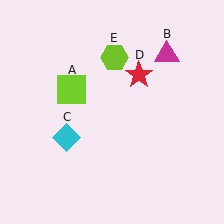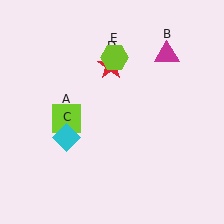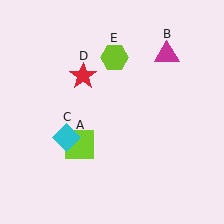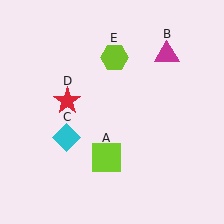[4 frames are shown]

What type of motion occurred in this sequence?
The lime square (object A), red star (object D) rotated counterclockwise around the center of the scene.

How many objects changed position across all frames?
2 objects changed position: lime square (object A), red star (object D).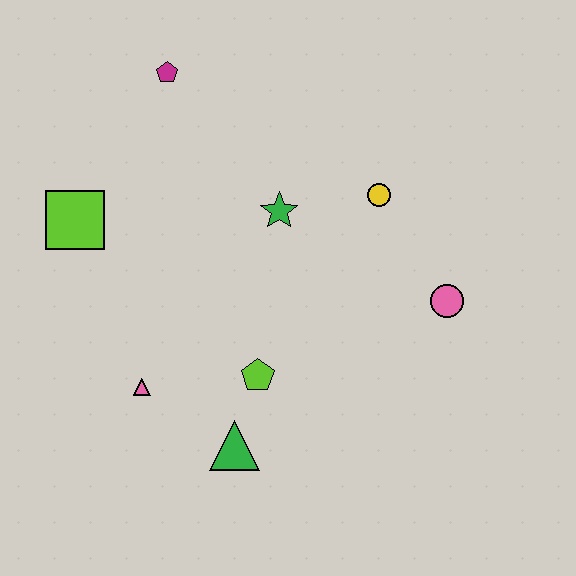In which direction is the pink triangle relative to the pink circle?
The pink triangle is to the left of the pink circle.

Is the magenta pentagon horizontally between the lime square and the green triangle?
Yes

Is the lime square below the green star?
Yes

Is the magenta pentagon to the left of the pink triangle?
No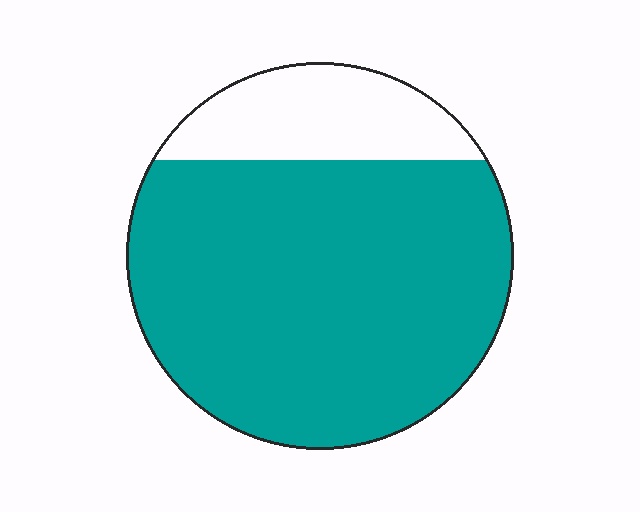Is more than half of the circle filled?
Yes.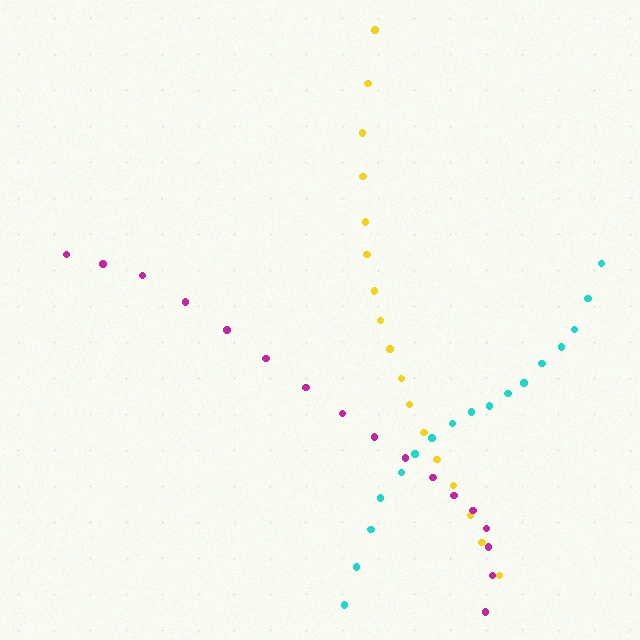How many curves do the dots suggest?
There are 3 distinct paths.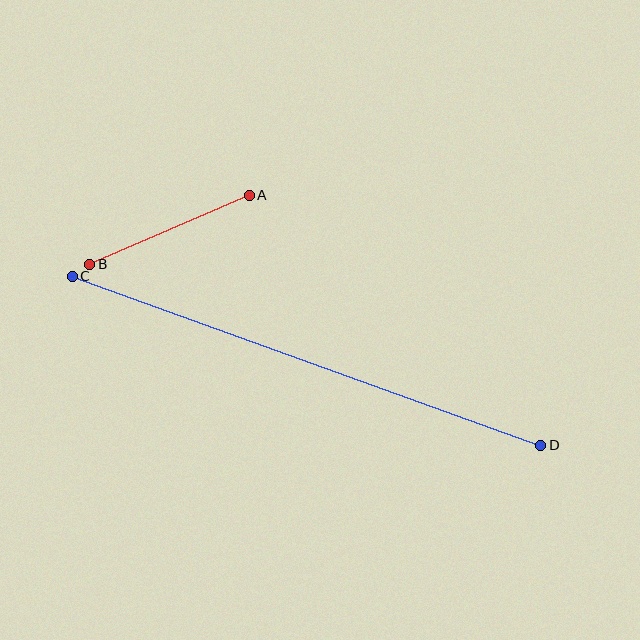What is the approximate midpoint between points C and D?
The midpoint is at approximately (307, 361) pixels.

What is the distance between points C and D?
The distance is approximately 498 pixels.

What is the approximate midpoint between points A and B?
The midpoint is at approximately (170, 230) pixels.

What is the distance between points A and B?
The distance is approximately 174 pixels.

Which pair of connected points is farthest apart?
Points C and D are farthest apart.